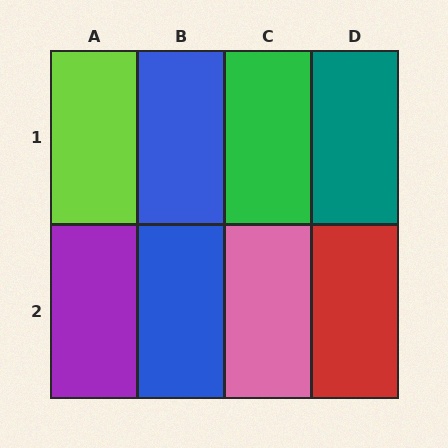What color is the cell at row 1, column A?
Lime.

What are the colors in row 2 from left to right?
Purple, blue, pink, red.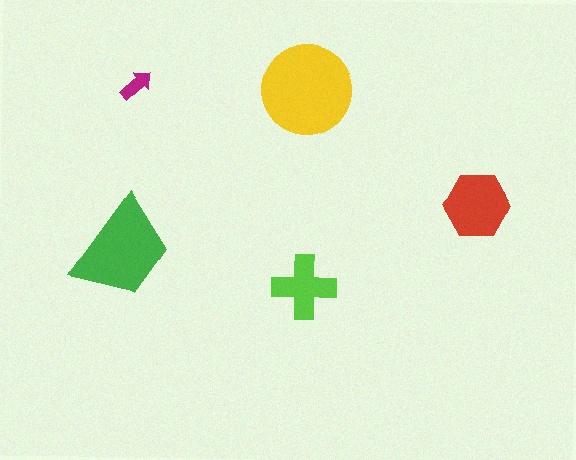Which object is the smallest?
The magenta arrow.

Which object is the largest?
The yellow circle.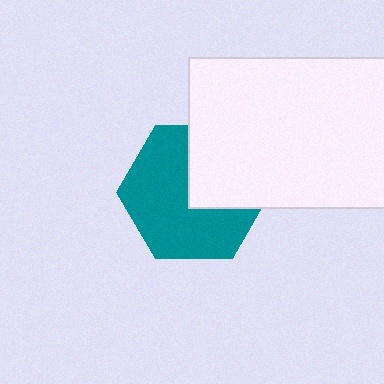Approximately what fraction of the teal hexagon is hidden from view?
Roughly 36% of the teal hexagon is hidden behind the white rectangle.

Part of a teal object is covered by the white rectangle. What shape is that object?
It is a hexagon.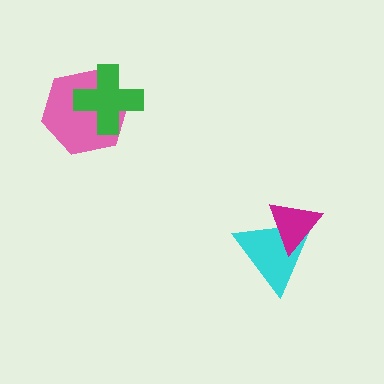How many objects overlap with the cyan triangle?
1 object overlaps with the cyan triangle.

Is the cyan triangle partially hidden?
Yes, it is partially covered by another shape.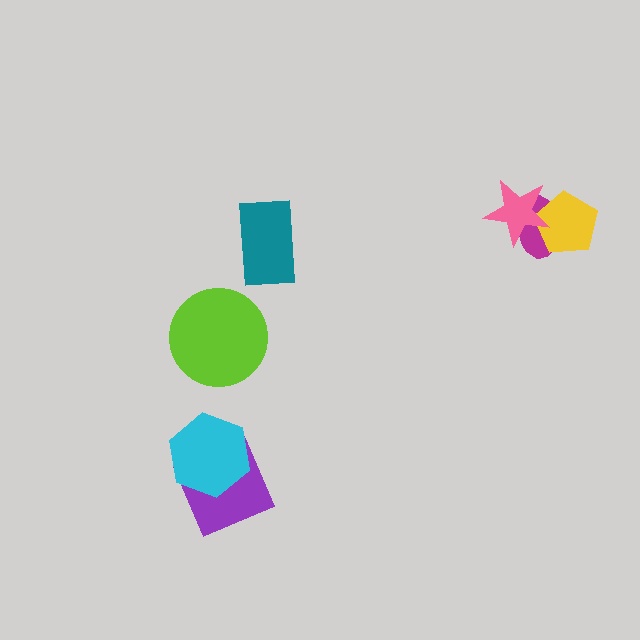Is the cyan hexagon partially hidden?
No, no other shape covers it.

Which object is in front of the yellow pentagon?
The pink star is in front of the yellow pentagon.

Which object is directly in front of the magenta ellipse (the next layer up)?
The yellow pentagon is directly in front of the magenta ellipse.